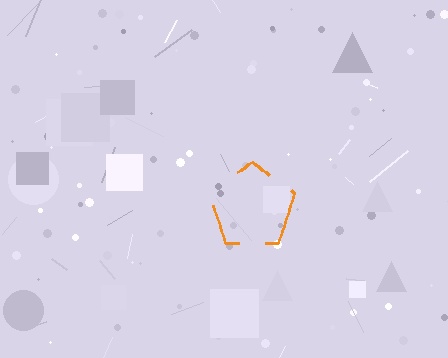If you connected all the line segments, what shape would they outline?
They would outline a pentagon.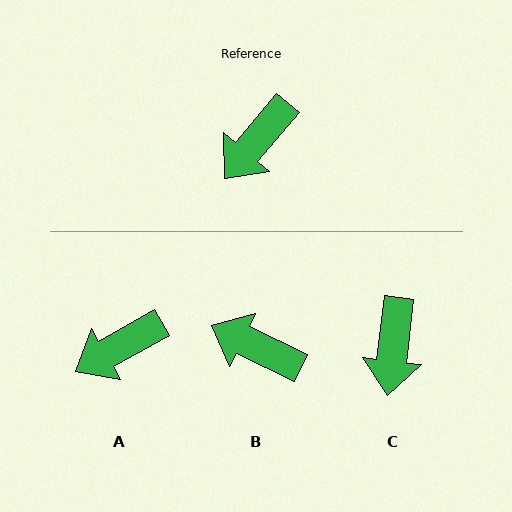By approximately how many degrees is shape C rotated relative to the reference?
Approximately 33 degrees counter-clockwise.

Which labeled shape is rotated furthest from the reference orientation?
B, about 76 degrees away.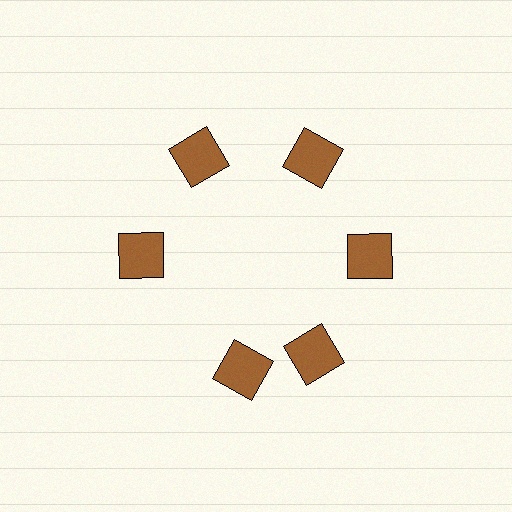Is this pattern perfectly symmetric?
No. The 6 brown squares are arranged in a ring, but one element near the 7 o'clock position is rotated out of alignment along the ring, breaking the 6-fold rotational symmetry.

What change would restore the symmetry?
The symmetry would be restored by rotating it back into even spacing with its neighbors so that all 6 squares sit at equal angles and equal distance from the center.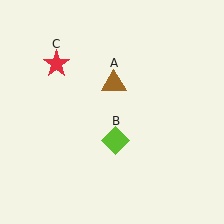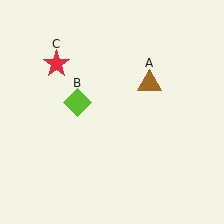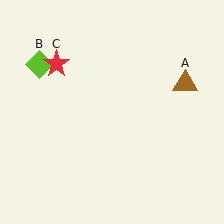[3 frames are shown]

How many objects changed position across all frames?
2 objects changed position: brown triangle (object A), lime diamond (object B).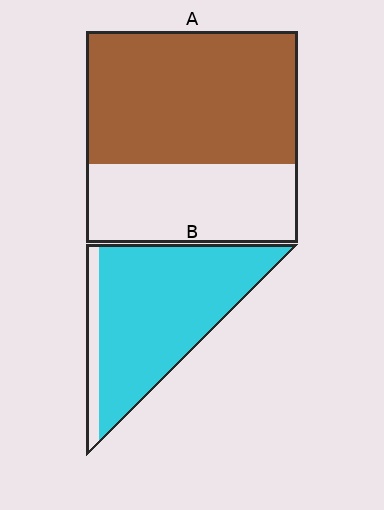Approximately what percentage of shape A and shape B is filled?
A is approximately 65% and B is approximately 90%.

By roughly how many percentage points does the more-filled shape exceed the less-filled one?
By roughly 25 percentage points (B over A).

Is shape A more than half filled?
Yes.